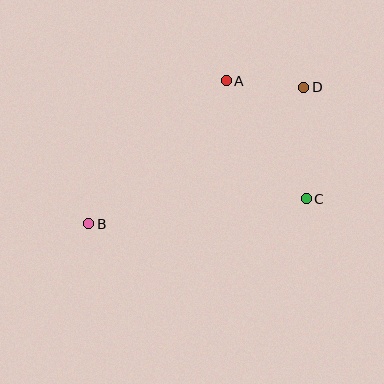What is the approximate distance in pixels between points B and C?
The distance between B and C is approximately 219 pixels.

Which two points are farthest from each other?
Points B and D are farthest from each other.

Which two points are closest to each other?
Points A and D are closest to each other.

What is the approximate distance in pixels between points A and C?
The distance between A and C is approximately 143 pixels.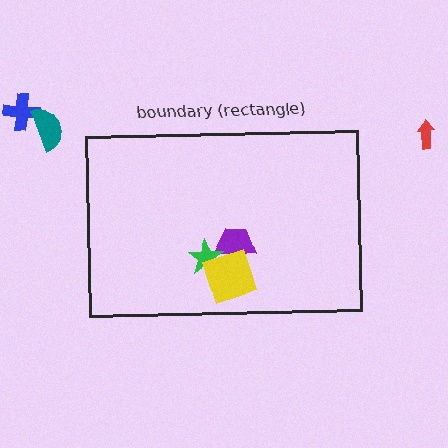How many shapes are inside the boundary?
3 inside, 3 outside.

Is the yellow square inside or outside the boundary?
Inside.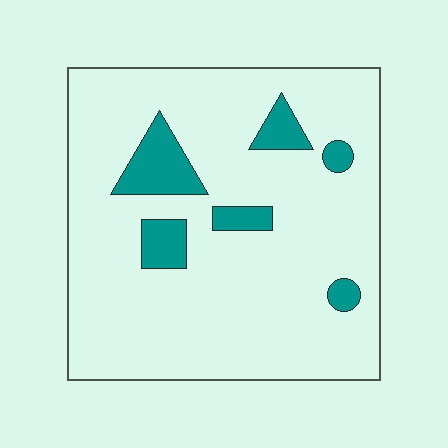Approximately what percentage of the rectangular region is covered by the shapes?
Approximately 10%.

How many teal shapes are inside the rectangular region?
6.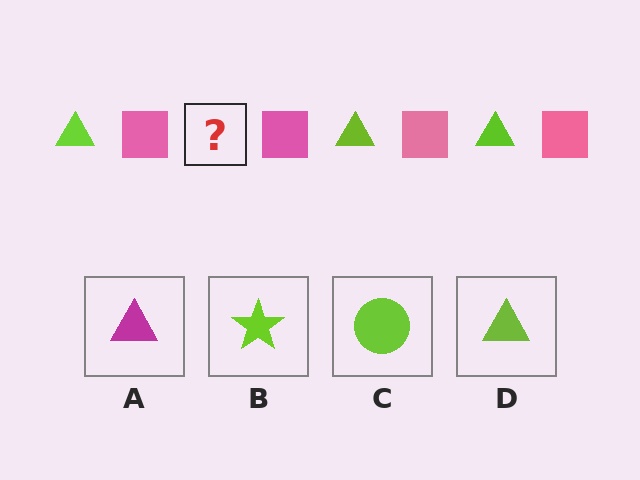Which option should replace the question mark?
Option D.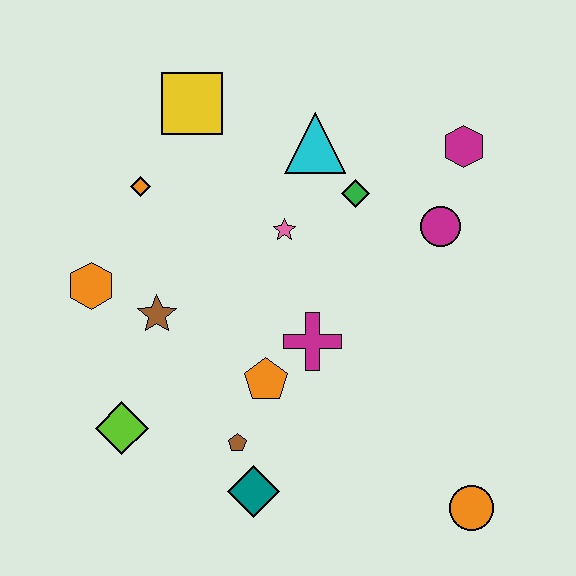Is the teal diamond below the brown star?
Yes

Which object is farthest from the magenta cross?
The yellow square is farthest from the magenta cross.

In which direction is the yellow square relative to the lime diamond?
The yellow square is above the lime diamond.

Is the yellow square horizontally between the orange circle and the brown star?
Yes